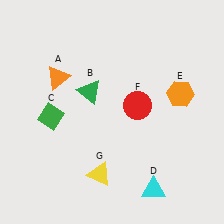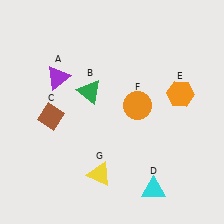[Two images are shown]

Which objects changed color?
A changed from orange to purple. C changed from green to brown. F changed from red to orange.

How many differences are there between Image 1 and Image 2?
There are 3 differences between the two images.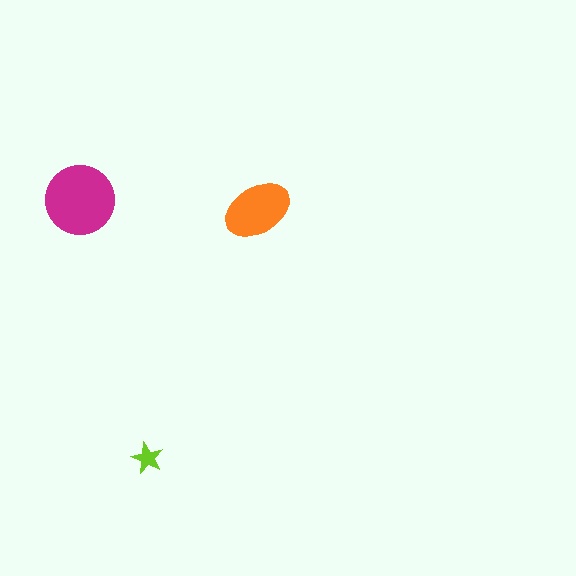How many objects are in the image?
There are 3 objects in the image.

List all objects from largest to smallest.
The magenta circle, the orange ellipse, the lime star.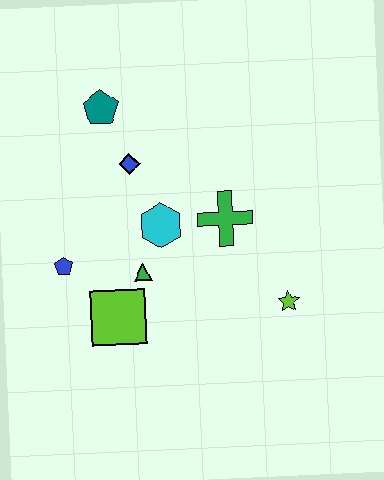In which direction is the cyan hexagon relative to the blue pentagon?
The cyan hexagon is to the right of the blue pentagon.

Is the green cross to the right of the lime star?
No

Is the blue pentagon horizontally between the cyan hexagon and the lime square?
No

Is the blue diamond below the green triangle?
No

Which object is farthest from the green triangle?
The teal pentagon is farthest from the green triangle.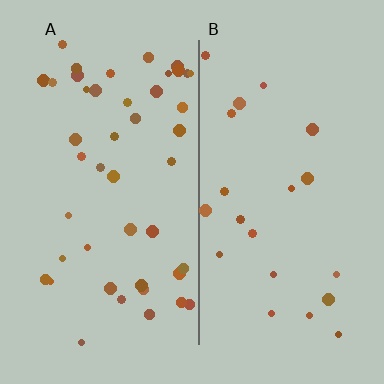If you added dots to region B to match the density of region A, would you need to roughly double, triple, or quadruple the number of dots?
Approximately double.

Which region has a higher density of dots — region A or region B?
A (the left).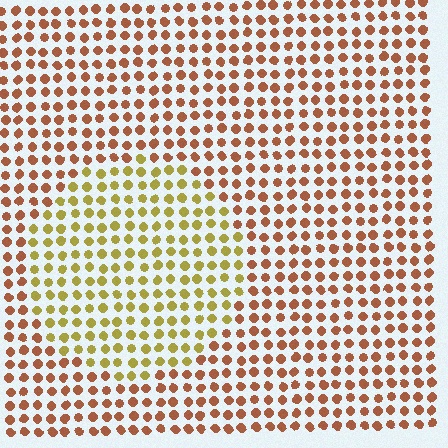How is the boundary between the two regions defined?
The boundary is defined purely by a slight shift in hue (about 40 degrees). Spacing, size, and orientation are identical on both sides.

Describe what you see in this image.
The image is filled with small brown elements in a uniform arrangement. A circle-shaped region is visible where the elements are tinted to a slightly different hue, forming a subtle color boundary.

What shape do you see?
I see a circle.